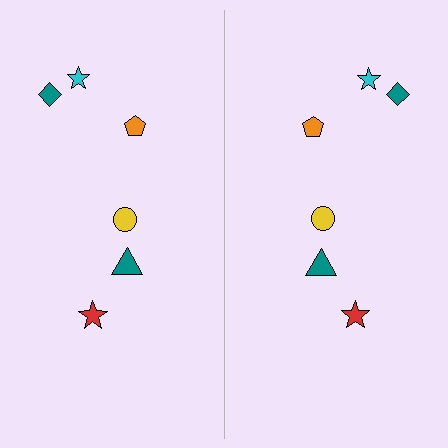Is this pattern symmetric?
Yes, this pattern has bilateral (reflection) symmetry.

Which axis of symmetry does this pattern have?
The pattern has a vertical axis of symmetry running through the center of the image.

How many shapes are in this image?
There are 12 shapes in this image.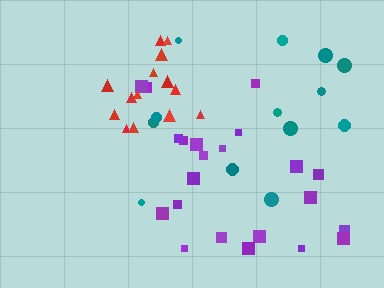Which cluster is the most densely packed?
Red.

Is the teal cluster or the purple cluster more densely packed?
Purple.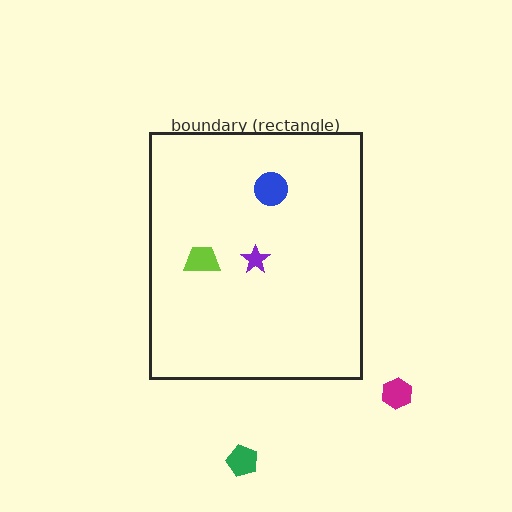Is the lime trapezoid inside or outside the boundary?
Inside.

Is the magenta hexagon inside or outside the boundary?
Outside.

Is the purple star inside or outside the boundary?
Inside.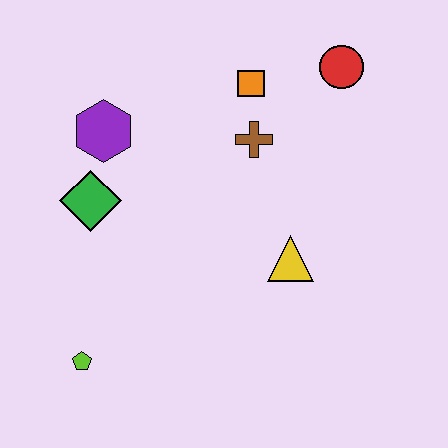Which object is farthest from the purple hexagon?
The red circle is farthest from the purple hexagon.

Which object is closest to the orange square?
The brown cross is closest to the orange square.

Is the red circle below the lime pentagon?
No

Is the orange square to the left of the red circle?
Yes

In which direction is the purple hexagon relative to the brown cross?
The purple hexagon is to the left of the brown cross.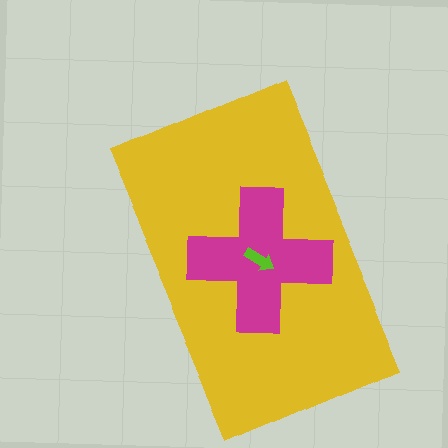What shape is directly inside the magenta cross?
The lime arrow.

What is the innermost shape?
The lime arrow.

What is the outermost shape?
The yellow rectangle.